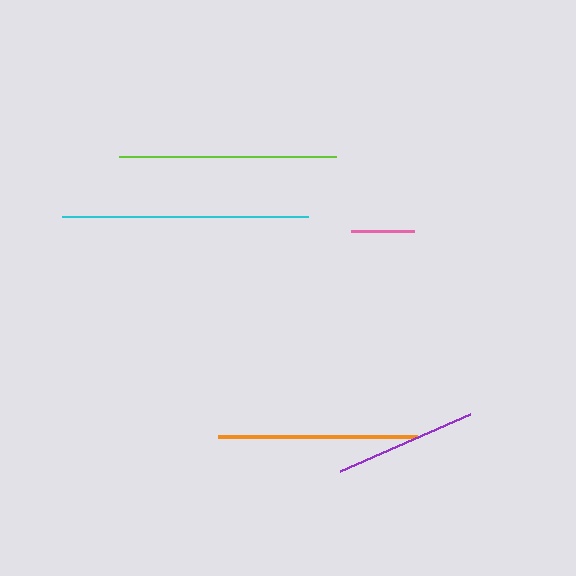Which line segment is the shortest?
The pink line is the shortest at approximately 63 pixels.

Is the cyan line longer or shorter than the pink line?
The cyan line is longer than the pink line.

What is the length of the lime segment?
The lime segment is approximately 217 pixels long.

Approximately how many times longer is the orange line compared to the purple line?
The orange line is approximately 1.4 times the length of the purple line.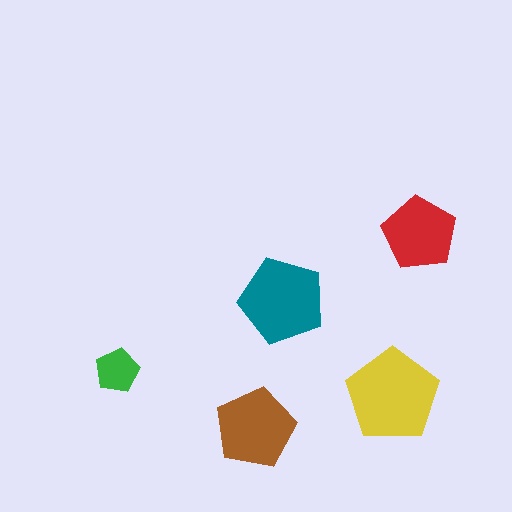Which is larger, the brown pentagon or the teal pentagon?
The teal one.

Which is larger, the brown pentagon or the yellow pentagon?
The yellow one.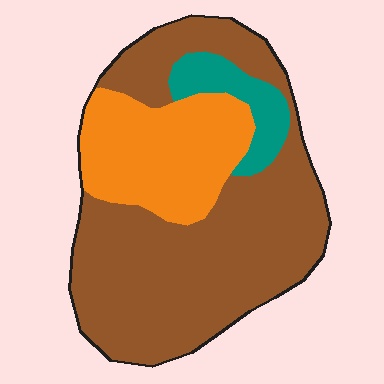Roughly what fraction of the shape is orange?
Orange takes up between a sixth and a third of the shape.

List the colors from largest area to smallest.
From largest to smallest: brown, orange, teal.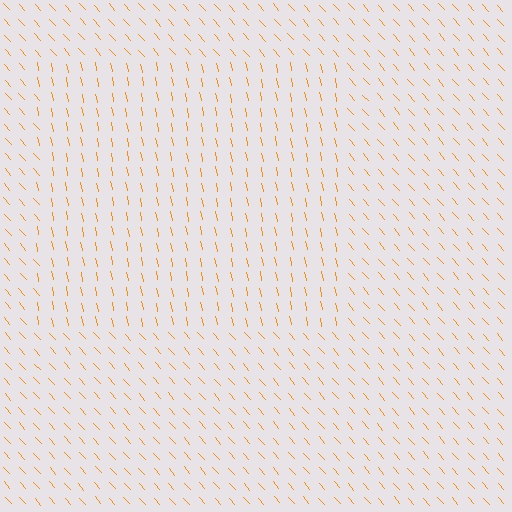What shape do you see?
I see a rectangle.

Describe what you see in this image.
The image is filled with small orange line segments. A rectangle region in the image has lines oriented differently from the surrounding lines, creating a visible texture boundary.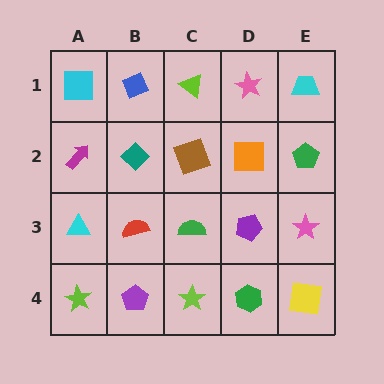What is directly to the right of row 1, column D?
A cyan trapezoid.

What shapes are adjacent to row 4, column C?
A green semicircle (row 3, column C), a purple pentagon (row 4, column B), a green hexagon (row 4, column D).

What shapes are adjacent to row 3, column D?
An orange square (row 2, column D), a green hexagon (row 4, column D), a green semicircle (row 3, column C), a pink star (row 3, column E).